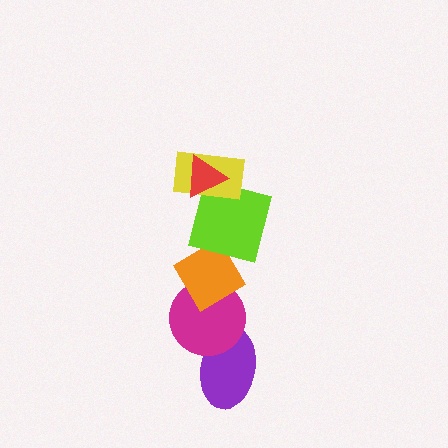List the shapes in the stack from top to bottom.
From top to bottom: the red triangle, the yellow rectangle, the lime square, the orange diamond, the magenta circle, the purple ellipse.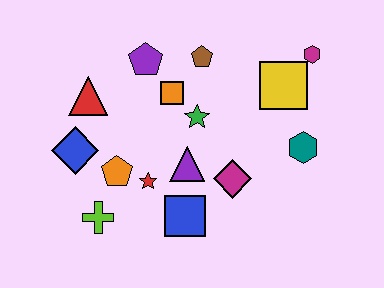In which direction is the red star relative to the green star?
The red star is below the green star.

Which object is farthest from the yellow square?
The lime cross is farthest from the yellow square.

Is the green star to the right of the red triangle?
Yes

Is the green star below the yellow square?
Yes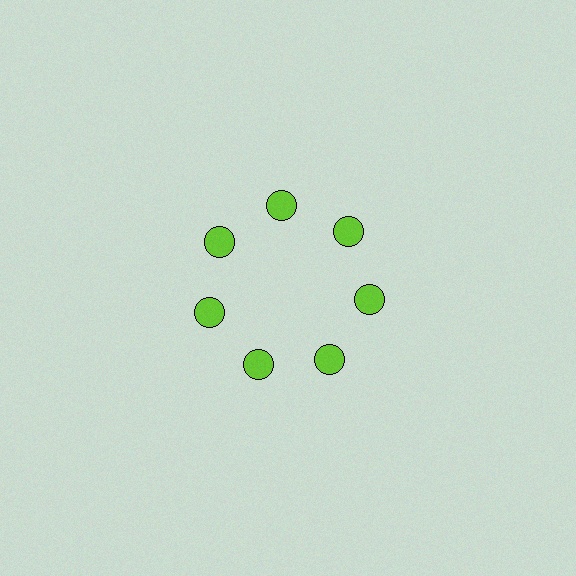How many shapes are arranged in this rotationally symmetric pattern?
There are 7 shapes, arranged in 7 groups of 1.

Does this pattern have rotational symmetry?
Yes, this pattern has 7-fold rotational symmetry. It looks the same after rotating 51 degrees around the center.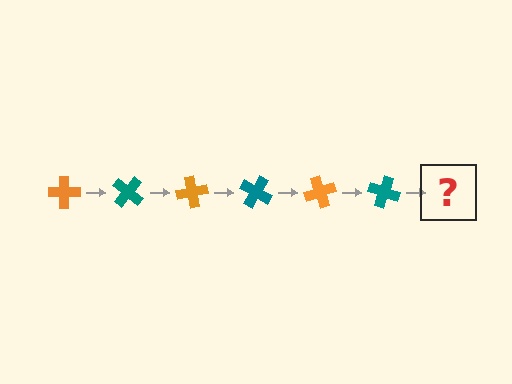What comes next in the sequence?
The next element should be an orange cross, rotated 240 degrees from the start.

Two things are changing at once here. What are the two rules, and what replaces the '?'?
The two rules are that it rotates 40 degrees each step and the color cycles through orange and teal. The '?' should be an orange cross, rotated 240 degrees from the start.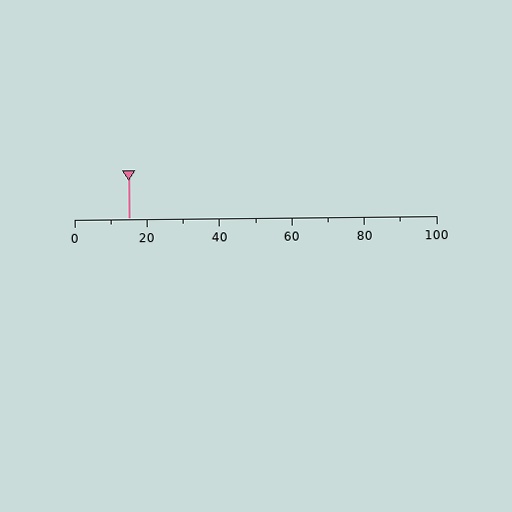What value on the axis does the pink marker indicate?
The marker indicates approximately 15.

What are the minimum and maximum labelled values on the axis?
The axis runs from 0 to 100.